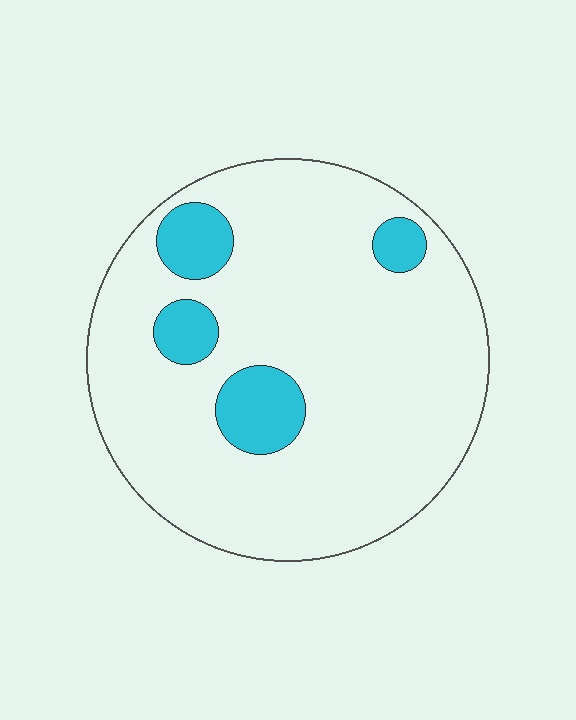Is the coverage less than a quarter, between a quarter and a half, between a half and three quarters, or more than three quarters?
Less than a quarter.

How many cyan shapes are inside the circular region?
4.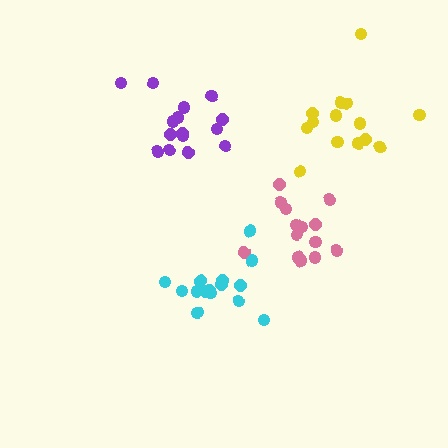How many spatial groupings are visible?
There are 4 spatial groupings.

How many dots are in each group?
Group 1: 14 dots, Group 2: 15 dots, Group 3: 15 dots, Group 4: 14 dots (58 total).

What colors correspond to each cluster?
The clusters are colored: pink, cyan, purple, yellow.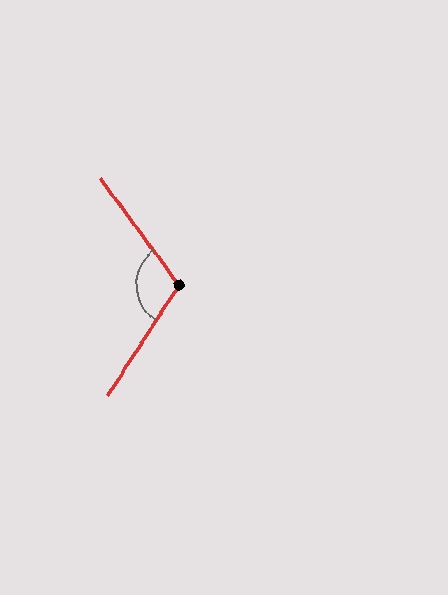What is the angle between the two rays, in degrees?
Approximately 110 degrees.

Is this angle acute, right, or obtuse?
It is obtuse.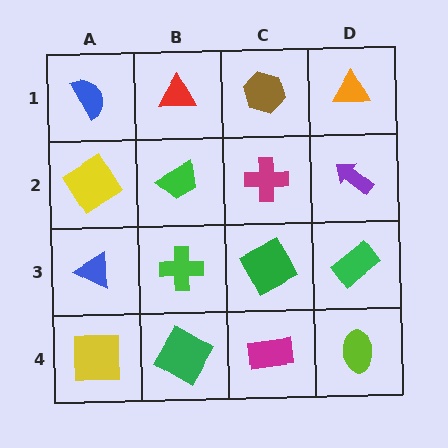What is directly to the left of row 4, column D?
A magenta rectangle.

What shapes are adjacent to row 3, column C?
A magenta cross (row 2, column C), a magenta rectangle (row 4, column C), a green cross (row 3, column B), a green rectangle (row 3, column D).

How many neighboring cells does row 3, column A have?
3.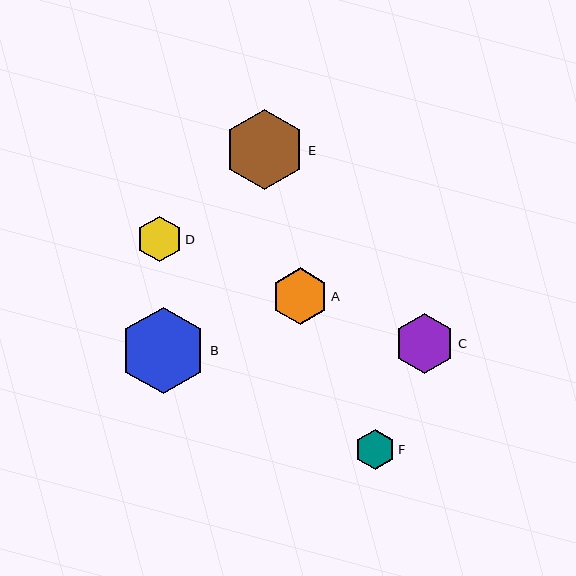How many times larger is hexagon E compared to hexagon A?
Hexagon E is approximately 1.4 times the size of hexagon A.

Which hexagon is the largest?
Hexagon B is the largest with a size of approximately 87 pixels.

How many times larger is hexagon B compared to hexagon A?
Hexagon B is approximately 1.5 times the size of hexagon A.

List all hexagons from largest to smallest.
From largest to smallest: B, E, C, A, D, F.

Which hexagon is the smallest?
Hexagon F is the smallest with a size of approximately 40 pixels.